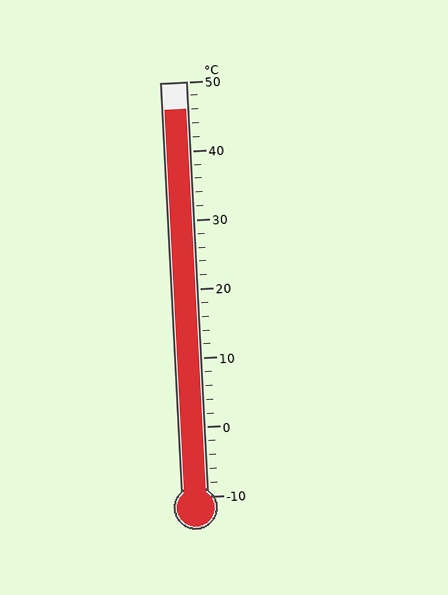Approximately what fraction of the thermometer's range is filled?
The thermometer is filled to approximately 95% of its range.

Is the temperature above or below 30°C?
The temperature is above 30°C.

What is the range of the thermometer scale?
The thermometer scale ranges from -10°C to 50°C.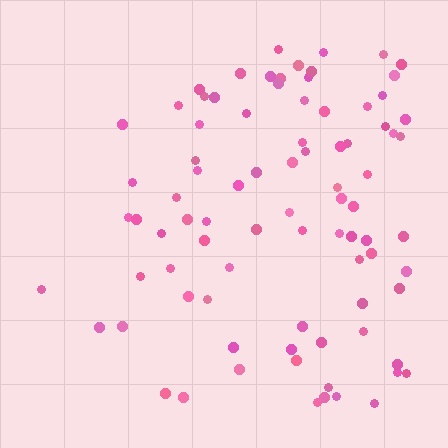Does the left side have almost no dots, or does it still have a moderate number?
Still a moderate number, just noticeably fewer than the right.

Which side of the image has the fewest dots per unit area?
The left.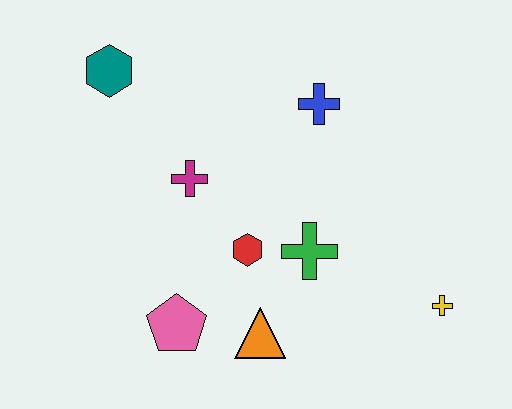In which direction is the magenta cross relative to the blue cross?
The magenta cross is to the left of the blue cross.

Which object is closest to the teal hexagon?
The magenta cross is closest to the teal hexagon.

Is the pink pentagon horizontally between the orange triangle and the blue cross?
No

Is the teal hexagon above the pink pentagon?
Yes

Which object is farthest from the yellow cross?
The teal hexagon is farthest from the yellow cross.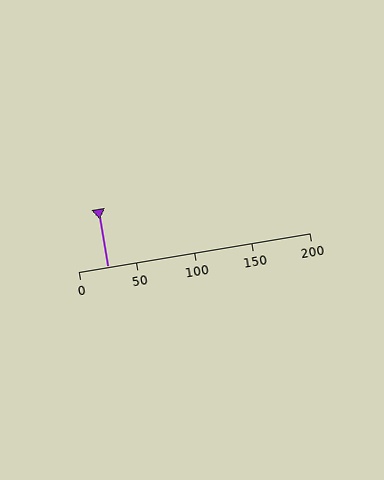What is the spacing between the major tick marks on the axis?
The major ticks are spaced 50 apart.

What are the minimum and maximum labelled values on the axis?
The axis runs from 0 to 200.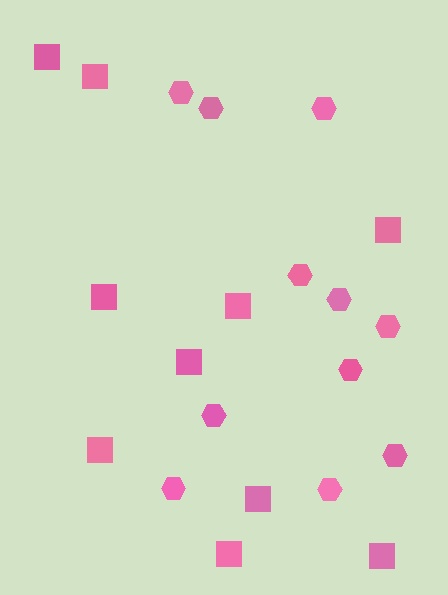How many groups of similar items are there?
There are 2 groups: one group of hexagons (11) and one group of squares (10).